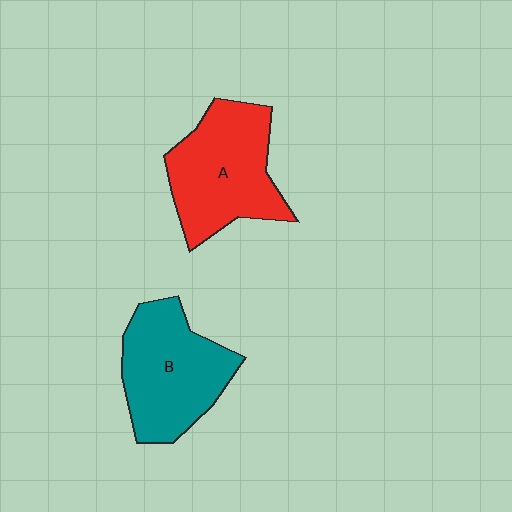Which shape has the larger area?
Shape A (red).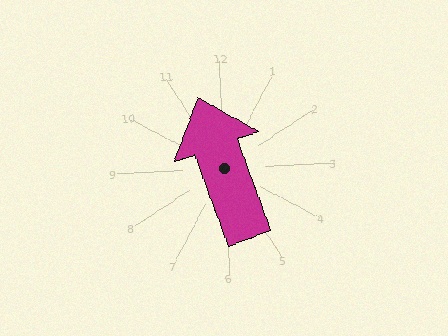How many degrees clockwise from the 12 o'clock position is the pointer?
Approximately 343 degrees.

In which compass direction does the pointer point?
North.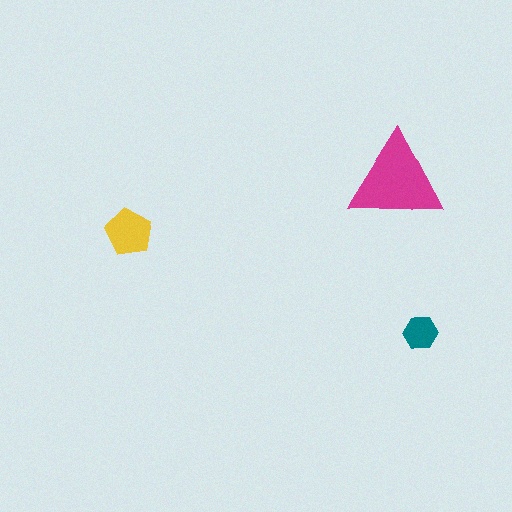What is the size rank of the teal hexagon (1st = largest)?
3rd.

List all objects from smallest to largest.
The teal hexagon, the yellow pentagon, the magenta triangle.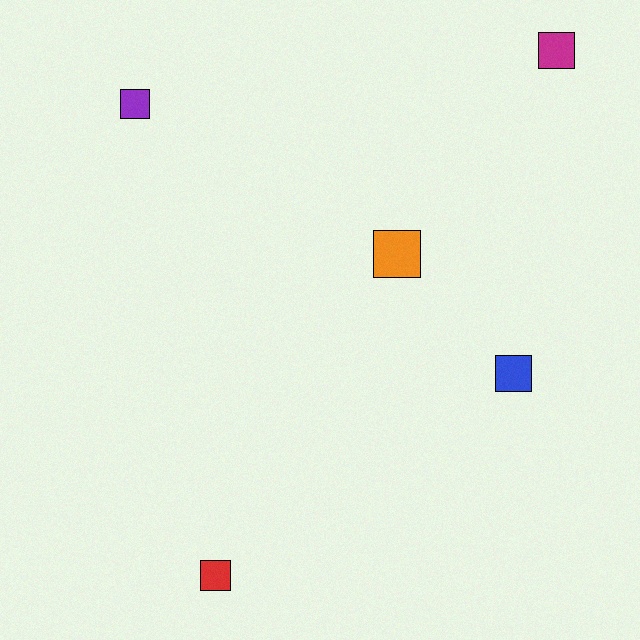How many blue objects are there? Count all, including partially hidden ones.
There is 1 blue object.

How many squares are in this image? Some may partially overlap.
There are 5 squares.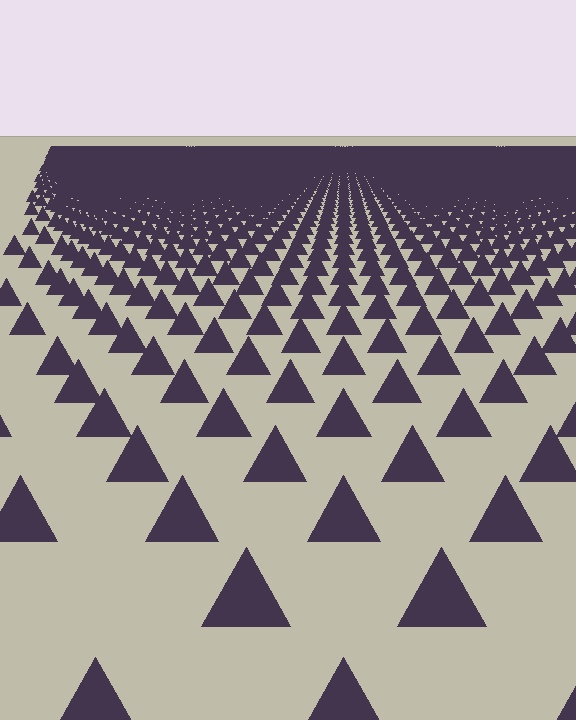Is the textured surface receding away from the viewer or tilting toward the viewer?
The surface is receding away from the viewer. Texture elements get smaller and denser toward the top.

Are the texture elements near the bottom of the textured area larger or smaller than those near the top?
Larger. Near the bottom, elements are closer to the viewer and appear at a bigger on-screen size.